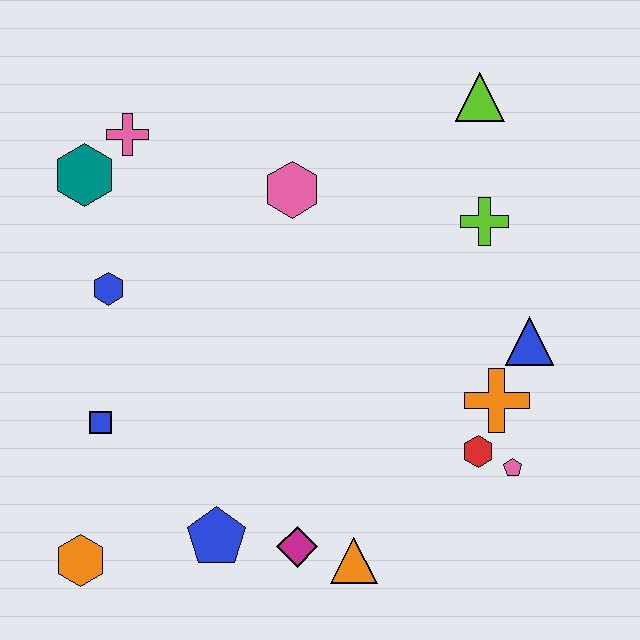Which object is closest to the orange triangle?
The magenta diamond is closest to the orange triangle.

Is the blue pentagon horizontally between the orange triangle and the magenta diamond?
No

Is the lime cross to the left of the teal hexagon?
No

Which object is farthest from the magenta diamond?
The lime triangle is farthest from the magenta diamond.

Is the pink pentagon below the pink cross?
Yes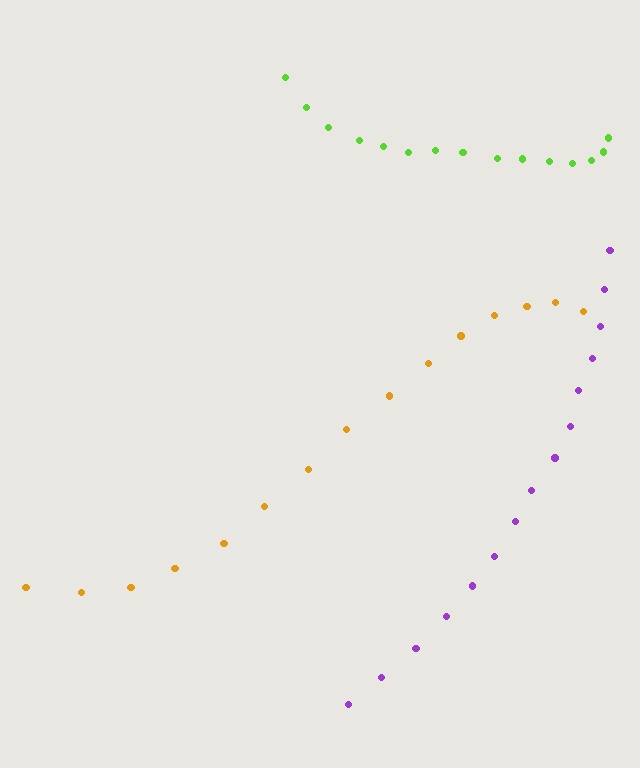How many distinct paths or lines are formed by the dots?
There are 3 distinct paths.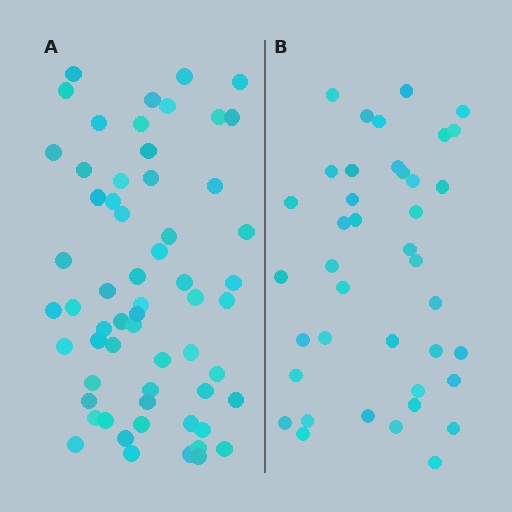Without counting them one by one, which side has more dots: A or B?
Region A (the left region) has more dots.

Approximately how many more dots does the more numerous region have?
Region A has approximately 20 more dots than region B.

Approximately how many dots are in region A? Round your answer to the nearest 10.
About 60 dots.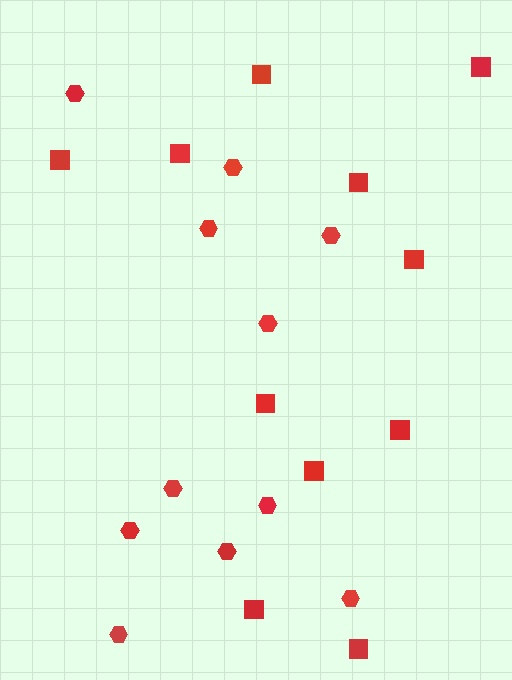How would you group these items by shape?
There are 2 groups: one group of hexagons (11) and one group of squares (11).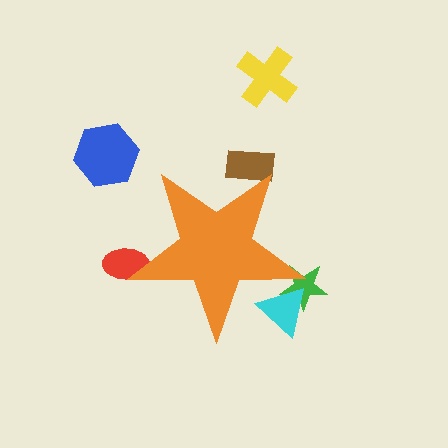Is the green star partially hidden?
Yes, the green star is partially hidden behind the orange star.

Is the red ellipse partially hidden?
Yes, the red ellipse is partially hidden behind the orange star.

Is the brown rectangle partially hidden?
Yes, the brown rectangle is partially hidden behind the orange star.